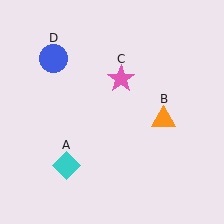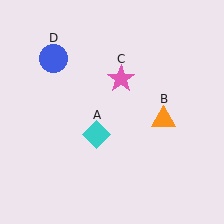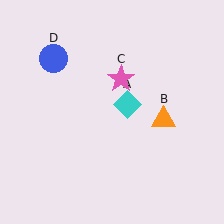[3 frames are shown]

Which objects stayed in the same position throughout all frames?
Orange triangle (object B) and pink star (object C) and blue circle (object D) remained stationary.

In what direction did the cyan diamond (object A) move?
The cyan diamond (object A) moved up and to the right.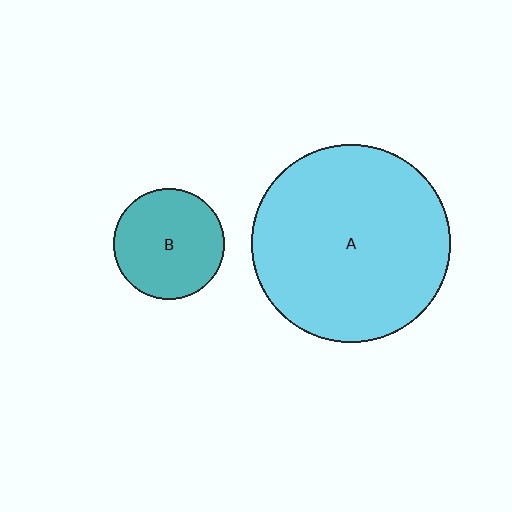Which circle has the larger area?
Circle A (cyan).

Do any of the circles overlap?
No, none of the circles overlap.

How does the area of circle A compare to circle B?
Approximately 3.2 times.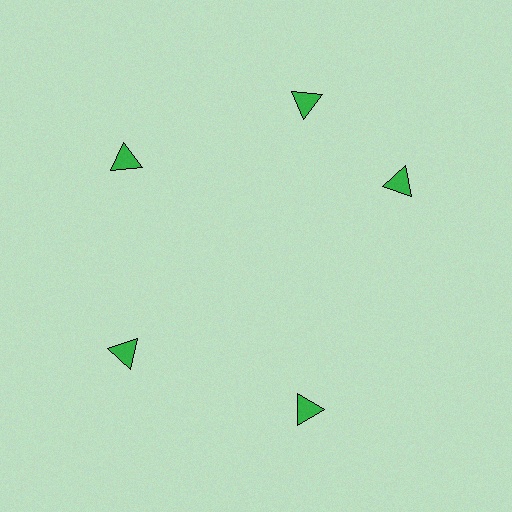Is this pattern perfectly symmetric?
No. The 5 green triangles are arranged in a ring, but one element near the 3 o'clock position is rotated out of alignment along the ring, breaking the 5-fold rotational symmetry.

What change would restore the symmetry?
The symmetry would be restored by rotating it back into even spacing with its neighbors so that all 5 triangles sit at equal angles and equal distance from the center.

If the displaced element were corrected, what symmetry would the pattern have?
It would have 5-fold rotational symmetry — the pattern would map onto itself every 72 degrees.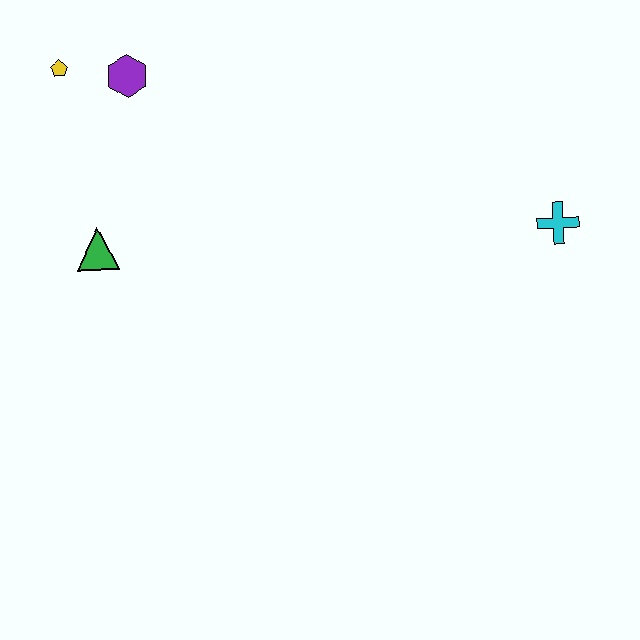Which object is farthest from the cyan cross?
The yellow pentagon is farthest from the cyan cross.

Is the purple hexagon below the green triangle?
No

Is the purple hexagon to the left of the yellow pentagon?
No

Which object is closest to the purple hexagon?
The yellow pentagon is closest to the purple hexagon.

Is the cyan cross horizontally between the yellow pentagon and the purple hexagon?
No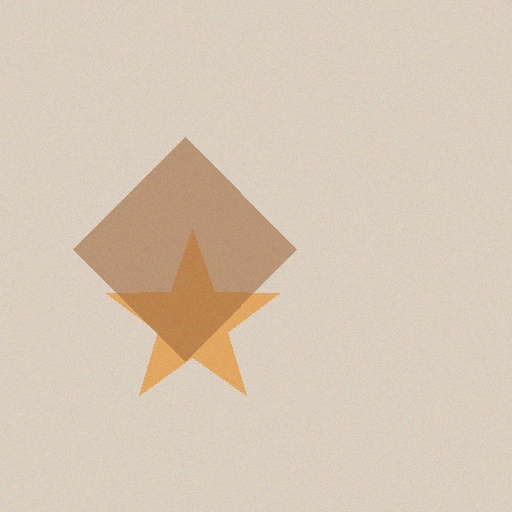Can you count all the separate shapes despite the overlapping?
Yes, there are 2 separate shapes.